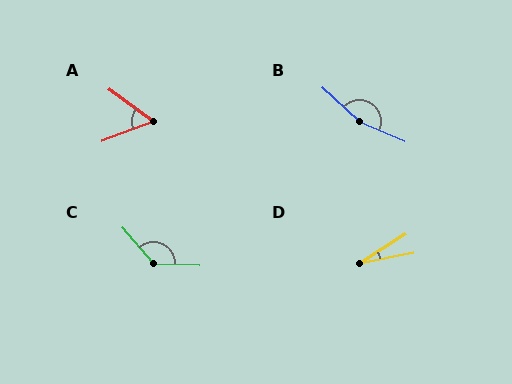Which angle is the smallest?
D, at approximately 21 degrees.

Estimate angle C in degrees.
Approximately 133 degrees.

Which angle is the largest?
B, at approximately 160 degrees.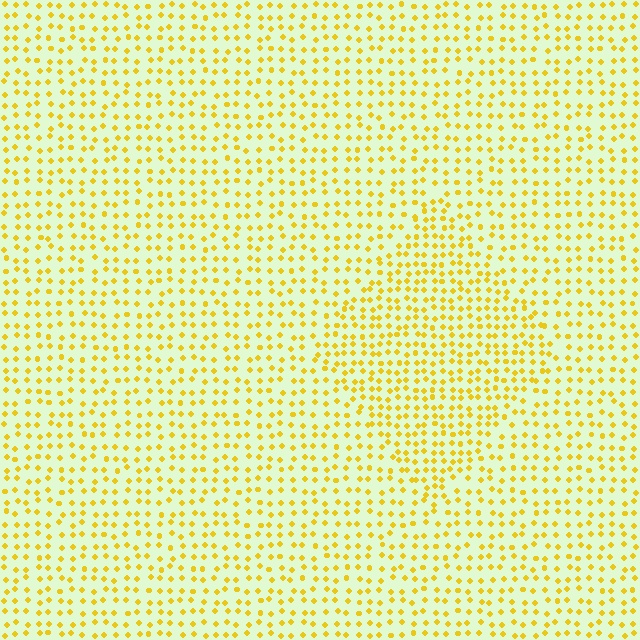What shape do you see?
I see a diamond.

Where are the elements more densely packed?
The elements are more densely packed inside the diamond boundary.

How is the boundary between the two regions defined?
The boundary is defined by a change in element density (approximately 1.5x ratio). All elements are the same color, size, and shape.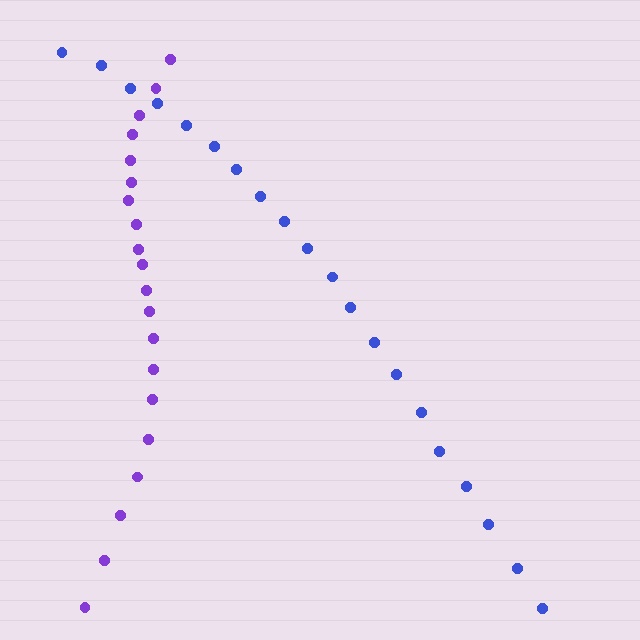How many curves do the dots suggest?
There are 2 distinct paths.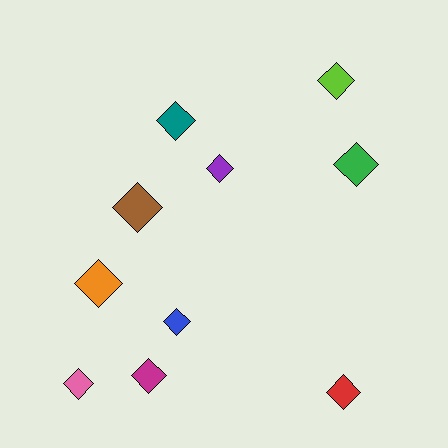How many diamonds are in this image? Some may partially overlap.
There are 10 diamonds.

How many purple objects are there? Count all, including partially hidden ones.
There is 1 purple object.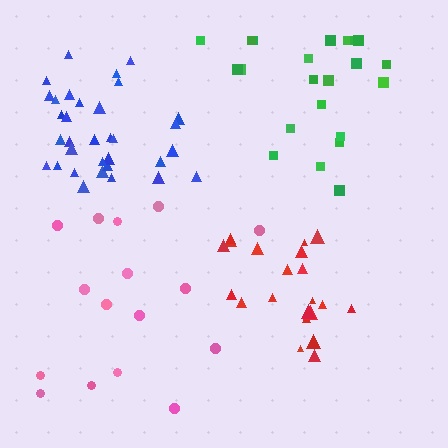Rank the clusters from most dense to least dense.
blue, red, green, pink.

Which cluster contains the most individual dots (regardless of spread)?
Blue (33).